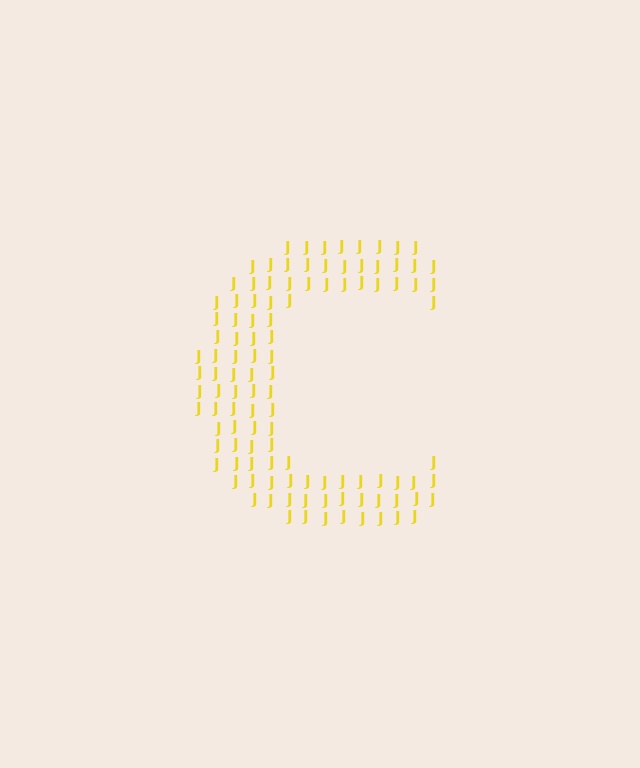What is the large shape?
The large shape is the letter C.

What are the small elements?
The small elements are letter J's.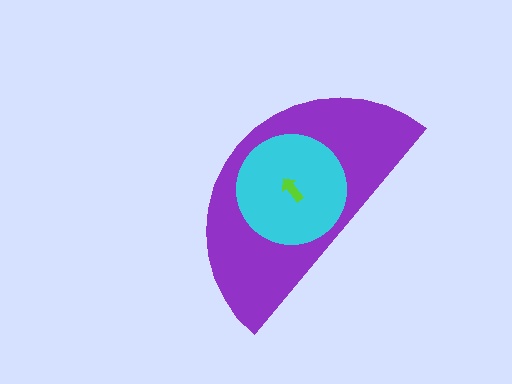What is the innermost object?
The lime arrow.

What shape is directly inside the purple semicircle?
The cyan circle.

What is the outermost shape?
The purple semicircle.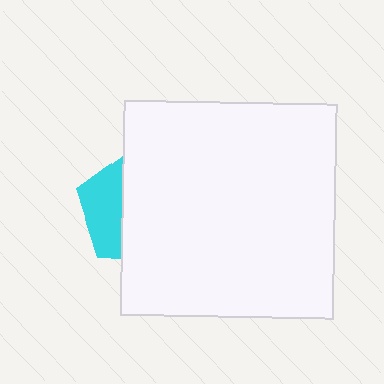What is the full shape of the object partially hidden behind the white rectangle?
The partially hidden object is a cyan pentagon.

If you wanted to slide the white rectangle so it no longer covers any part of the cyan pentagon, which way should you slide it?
Slide it right — that is the most direct way to separate the two shapes.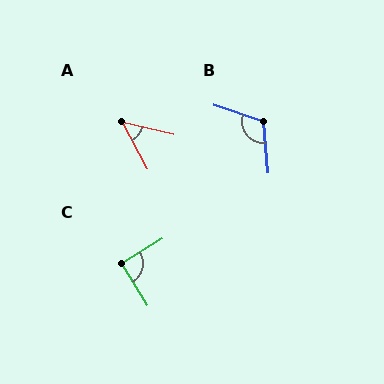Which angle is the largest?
B, at approximately 114 degrees.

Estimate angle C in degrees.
Approximately 90 degrees.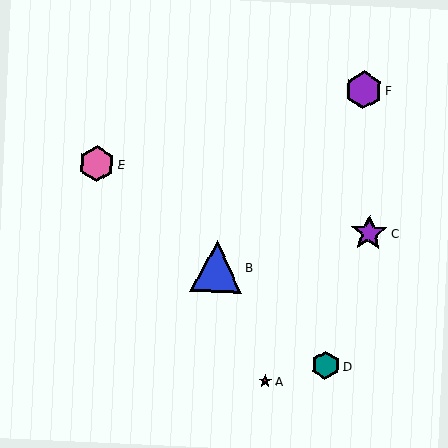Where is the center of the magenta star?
The center of the magenta star is at (265, 381).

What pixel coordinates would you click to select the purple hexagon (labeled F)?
Click at (364, 90) to select the purple hexagon F.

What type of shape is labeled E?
Shape E is a pink hexagon.